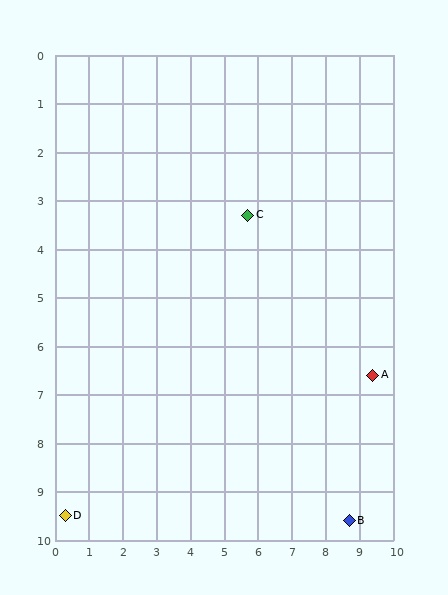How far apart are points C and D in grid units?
Points C and D are about 8.2 grid units apart.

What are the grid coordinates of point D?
Point D is at approximately (0.3, 9.5).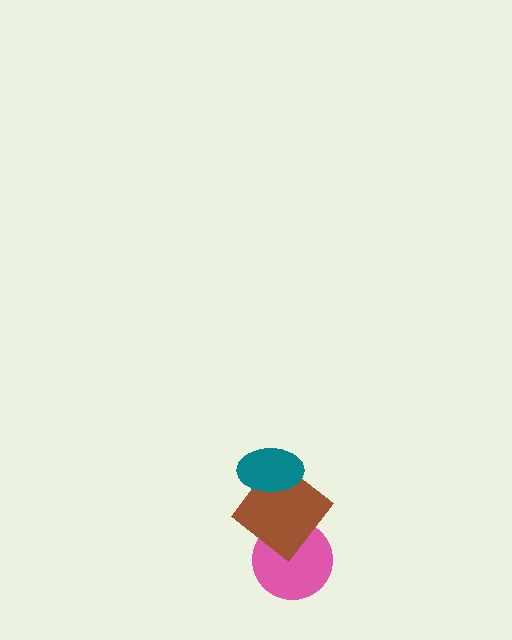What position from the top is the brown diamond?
The brown diamond is 2nd from the top.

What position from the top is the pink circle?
The pink circle is 3rd from the top.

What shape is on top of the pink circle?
The brown diamond is on top of the pink circle.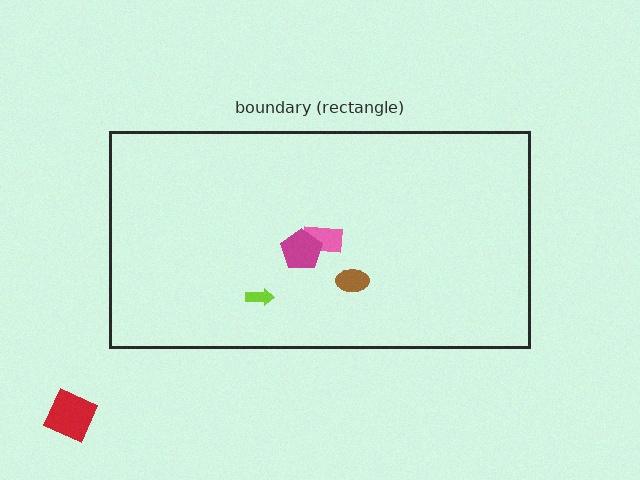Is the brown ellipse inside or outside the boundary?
Inside.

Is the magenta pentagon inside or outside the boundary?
Inside.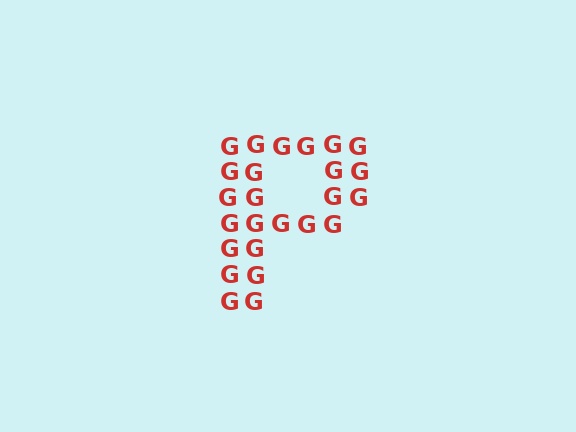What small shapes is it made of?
It is made of small letter G's.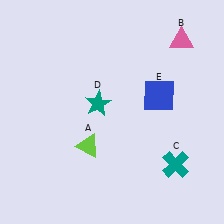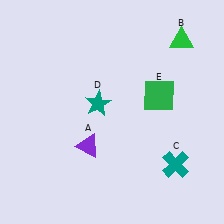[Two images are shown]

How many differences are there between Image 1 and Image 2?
There are 3 differences between the two images.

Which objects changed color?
A changed from lime to purple. B changed from pink to green. E changed from blue to green.